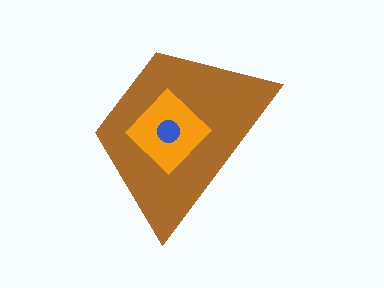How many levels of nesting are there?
3.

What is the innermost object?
The blue circle.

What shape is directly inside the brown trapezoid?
The orange diamond.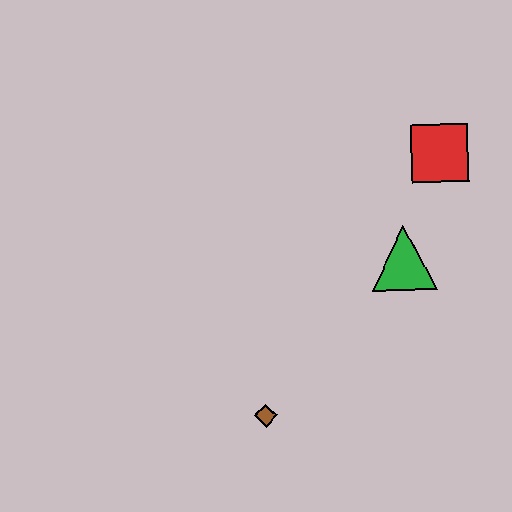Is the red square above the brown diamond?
Yes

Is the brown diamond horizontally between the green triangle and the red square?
No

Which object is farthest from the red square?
The brown diamond is farthest from the red square.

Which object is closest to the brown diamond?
The green triangle is closest to the brown diamond.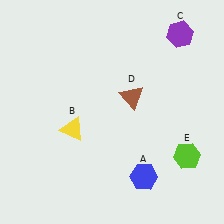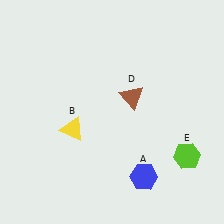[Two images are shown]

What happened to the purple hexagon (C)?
The purple hexagon (C) was removed in Image 2. It was in the top-right area of Image 1.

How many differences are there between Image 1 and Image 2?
There is 1 difference between the two images.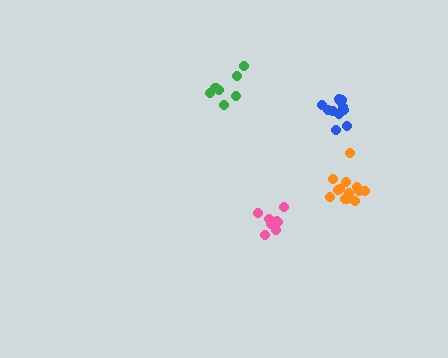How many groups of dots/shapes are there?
There are 4 groups.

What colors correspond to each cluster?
The clusters are colored: pink, blue, green, orange.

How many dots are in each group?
Group 1: 8 dots, Group 2: 11 dots, Group 3: 8 dots, Group 4: 14 dots (41 total).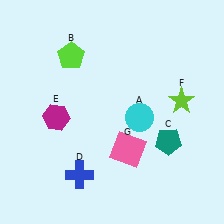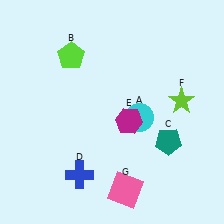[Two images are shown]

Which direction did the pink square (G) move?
The pink square (G) moved down.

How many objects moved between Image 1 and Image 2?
2 objects moved between the two images.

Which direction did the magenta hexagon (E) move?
The magenta hexagon (E) moved right.